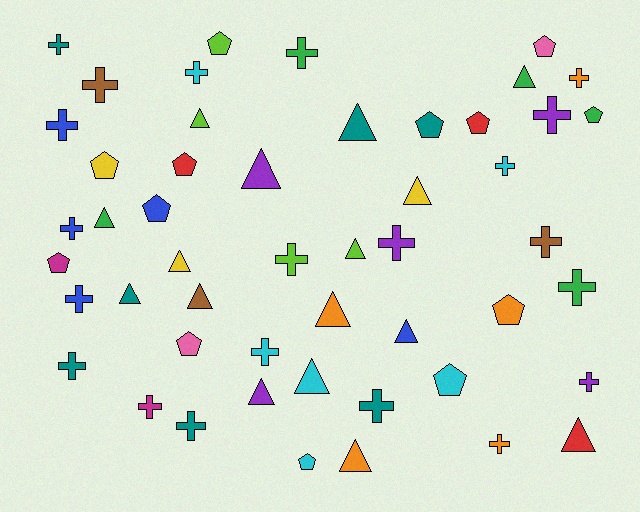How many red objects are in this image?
There are 3 red objects.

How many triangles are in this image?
There are 16 triangles.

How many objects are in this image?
There are 50 objects.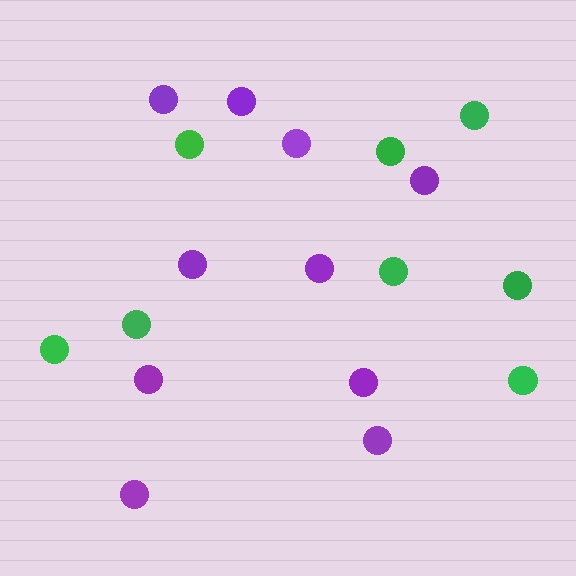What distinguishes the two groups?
There are 2 groups: one group of green circles (8) and one group of purple circles (10).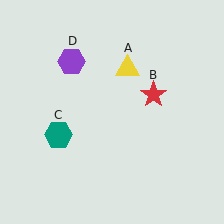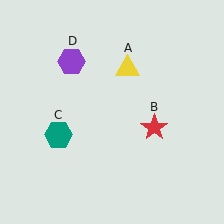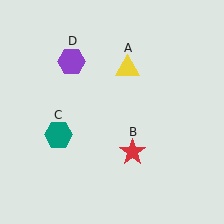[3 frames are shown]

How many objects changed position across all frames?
1 object changed position: red star (object B).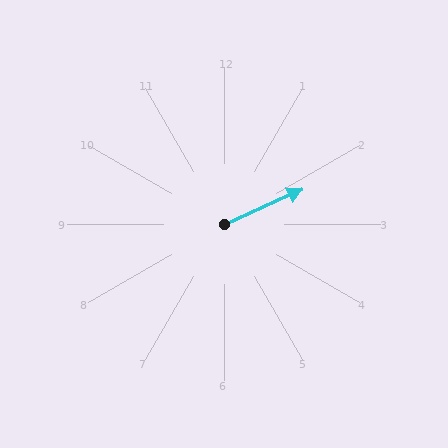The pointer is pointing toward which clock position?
Roughly 2 o'clock.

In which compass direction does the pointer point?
Northeast.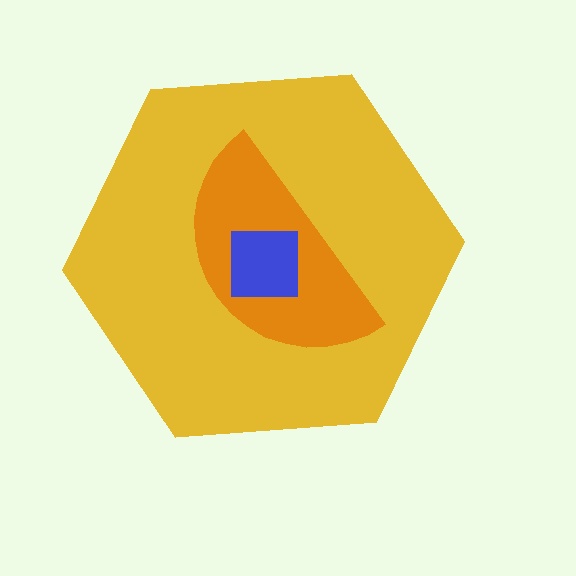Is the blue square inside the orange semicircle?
Yes.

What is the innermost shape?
The blue square.